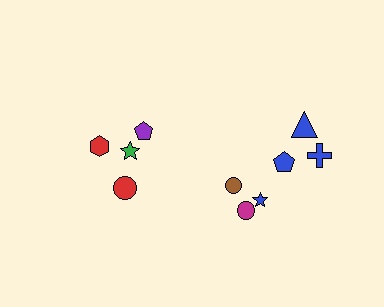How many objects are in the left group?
There are 4 objects.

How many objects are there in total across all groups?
There are 10 objects.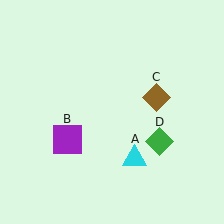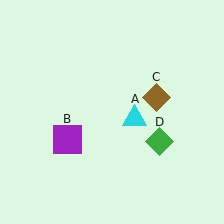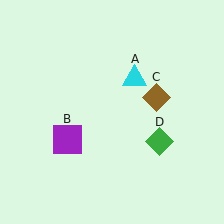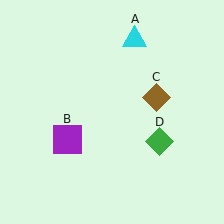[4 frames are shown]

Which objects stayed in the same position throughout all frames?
Purple square (object B) and brown diamond (object C) and green diamond (object D) remained stationary.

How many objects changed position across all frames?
1 object changed position: cyan triangle (object A).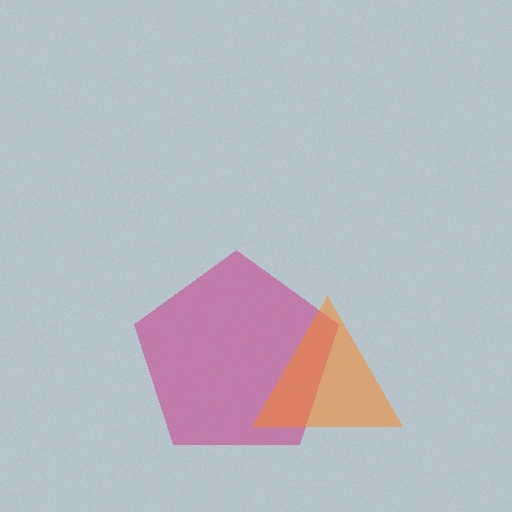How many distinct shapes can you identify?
There are 2 distinct shapes: a magenta pentagon, an orange triangle.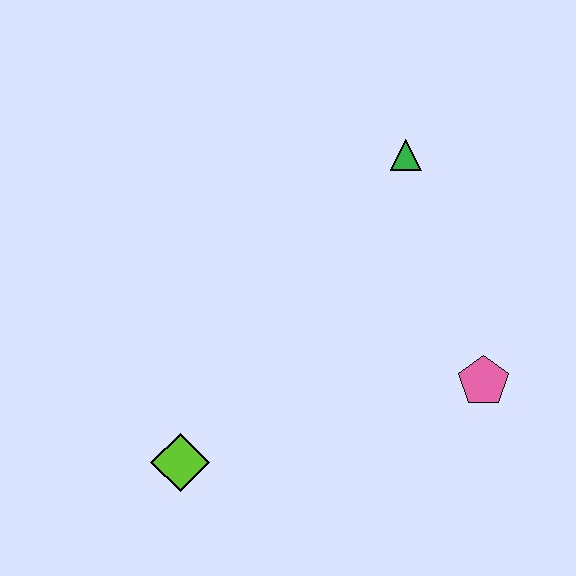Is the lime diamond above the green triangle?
No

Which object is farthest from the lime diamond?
The green triangle is farthest from the lime diamond.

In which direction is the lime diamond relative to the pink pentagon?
The lime diamond is to the left of the pink pentagon.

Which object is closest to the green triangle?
The pink pentagon is closest to the green triangle.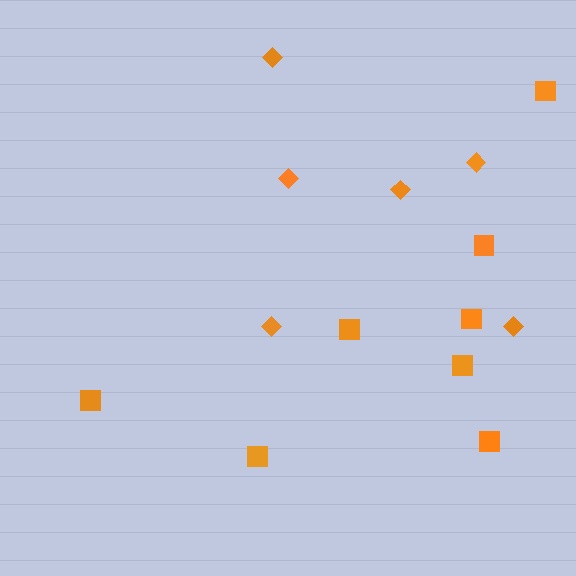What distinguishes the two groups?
There are 2 groups: one group of squares (8) and one group of diamonds (6).